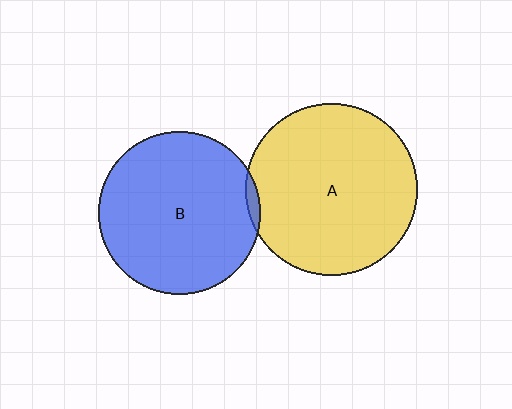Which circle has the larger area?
Circle A (yellow).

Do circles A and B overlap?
Yes.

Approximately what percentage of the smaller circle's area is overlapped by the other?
Approximately 5%.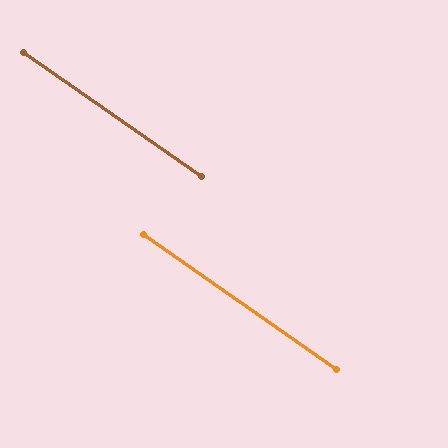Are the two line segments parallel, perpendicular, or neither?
Parallel — their directions differ by only 0.0°.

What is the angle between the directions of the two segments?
Approximately 0 degrees.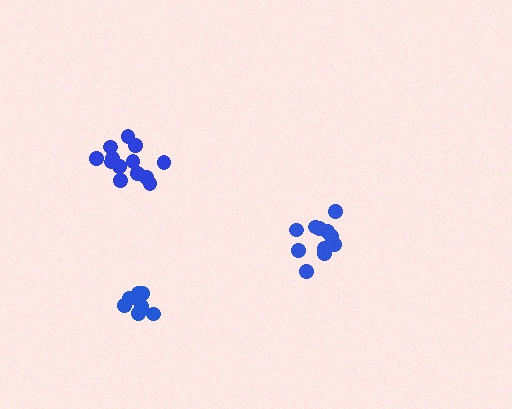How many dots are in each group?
Group 1: 8 dots, Group 2: 13 dots, Group 3: 11 dots (32 total).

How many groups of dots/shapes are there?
There are 3 groups.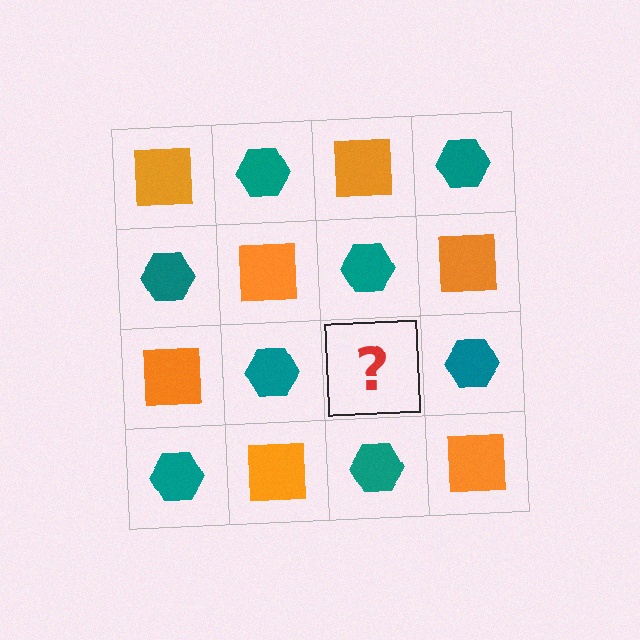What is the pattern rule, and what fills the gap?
The rule is that it alternates orange square and teal hexagon in a checkerboard pattern. The gap should be filled with an orange square.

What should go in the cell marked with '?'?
The missing cell should contain an orange square.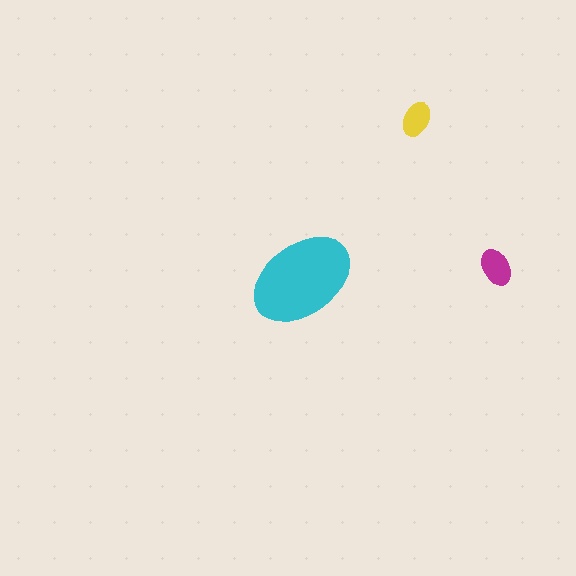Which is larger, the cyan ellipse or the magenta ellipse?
The cyan one.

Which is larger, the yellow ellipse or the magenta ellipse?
The magenta one.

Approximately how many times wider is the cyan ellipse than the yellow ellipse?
About 3 times wider.